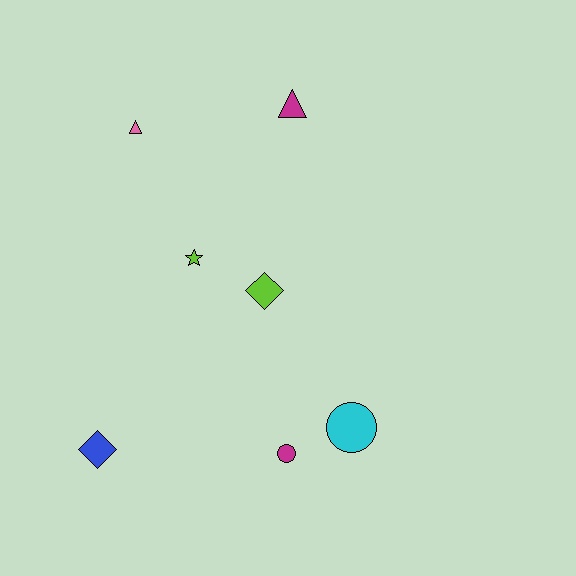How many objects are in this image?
There are 7 objects.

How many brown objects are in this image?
There are no brown objects.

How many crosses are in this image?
There are no crosses.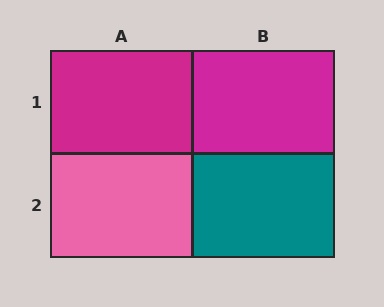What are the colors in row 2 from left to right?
Pink, teal.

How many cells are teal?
1 cell is teal.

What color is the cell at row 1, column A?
Magenta.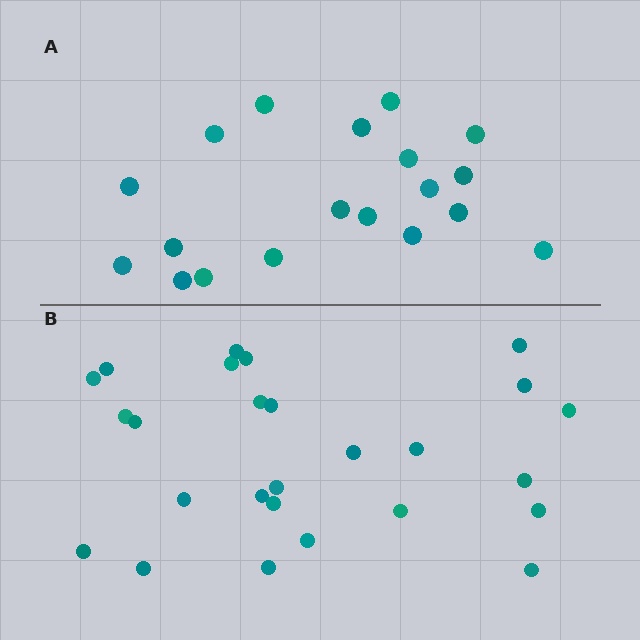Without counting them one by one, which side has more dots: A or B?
Region B (the bottom region) has more dots.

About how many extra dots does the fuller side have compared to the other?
Region B has roughly 8 or so more dots than region A.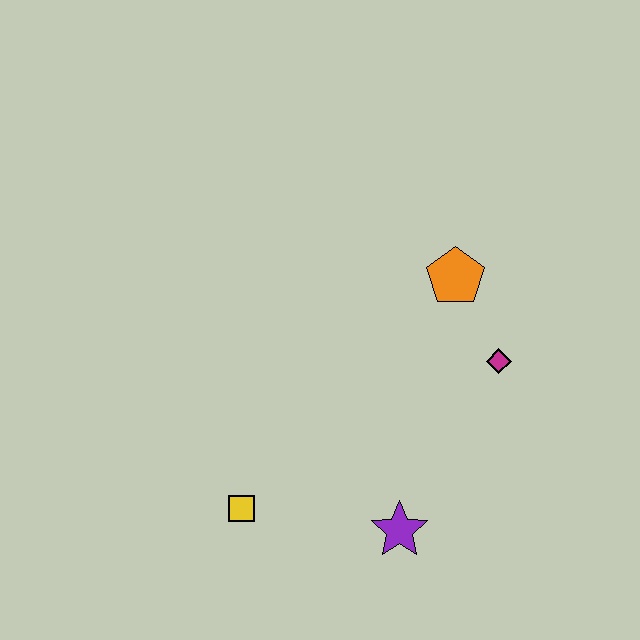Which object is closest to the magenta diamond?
The orange pentagon is closest to the magenta diamond.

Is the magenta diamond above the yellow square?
Yes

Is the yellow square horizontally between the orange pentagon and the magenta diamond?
No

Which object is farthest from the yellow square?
The orange pentagon is farthest from the yellow square.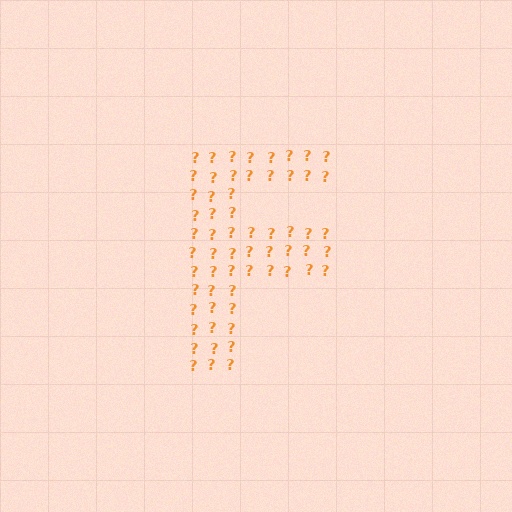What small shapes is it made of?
It is made of small question marks.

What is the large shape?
The large shape is the letter F.